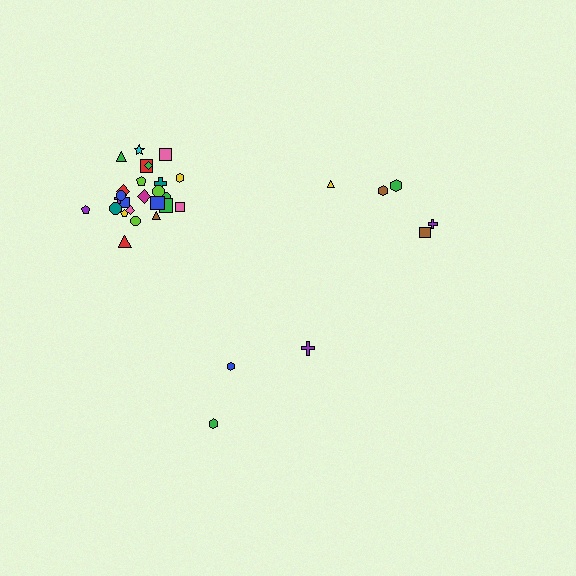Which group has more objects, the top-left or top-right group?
The top-left group.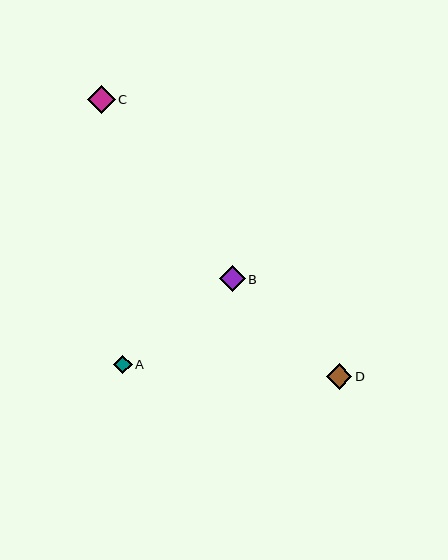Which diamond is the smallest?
Diamond A is the smallest with a size of approximately 19 pixels.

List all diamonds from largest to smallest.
From largest to smallest: C, B, D, A.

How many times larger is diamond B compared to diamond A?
Diamond B is approximately 1.4 times the size of diamond A.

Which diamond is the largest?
Diamond C is the largest with a size of approximately 28 pixels.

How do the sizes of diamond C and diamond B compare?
Diamond C and diamond B are approximately the same size.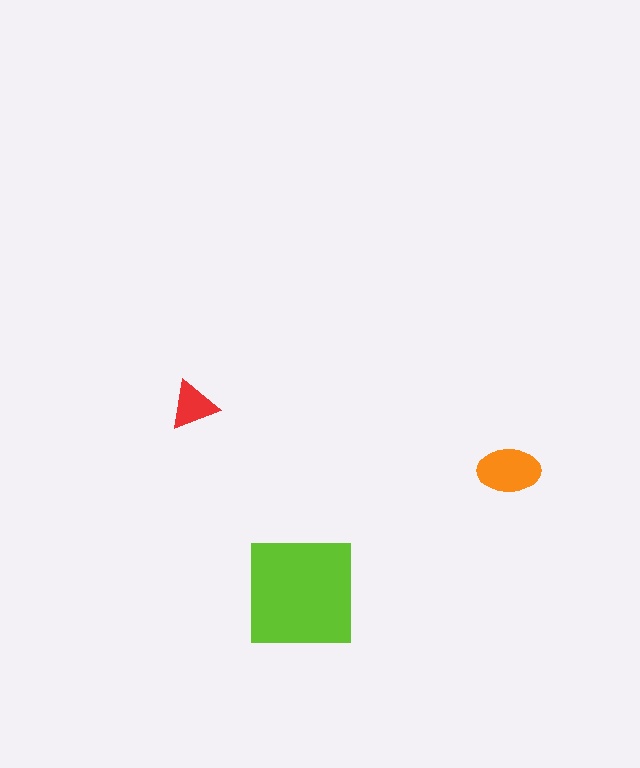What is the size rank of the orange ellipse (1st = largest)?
2nd.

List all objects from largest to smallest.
The lime square, the orange ellipse, the red triangle.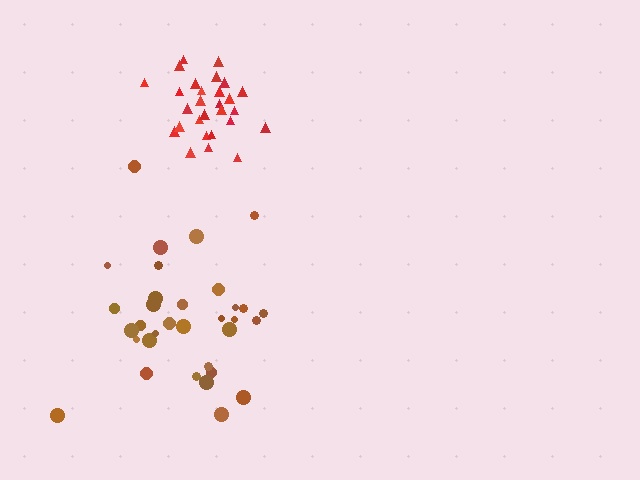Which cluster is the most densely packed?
Red.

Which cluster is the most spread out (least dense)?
Brown.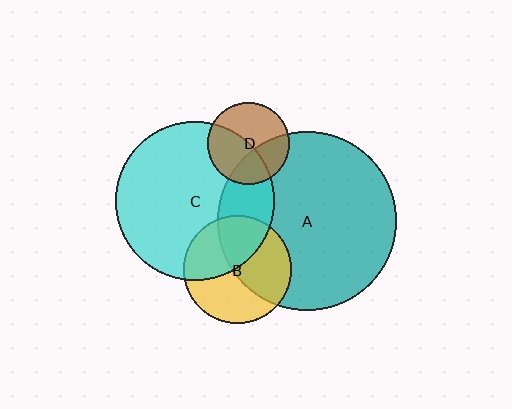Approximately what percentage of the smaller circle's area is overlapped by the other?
Approximately 35%.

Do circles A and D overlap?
Yes.